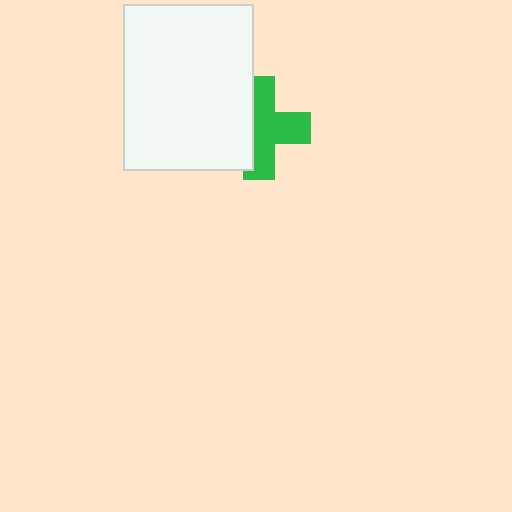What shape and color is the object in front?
The object in front is a white rectangle.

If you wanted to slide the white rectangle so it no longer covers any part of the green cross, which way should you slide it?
Slide it left — that is the most direct way to separate the two shapes.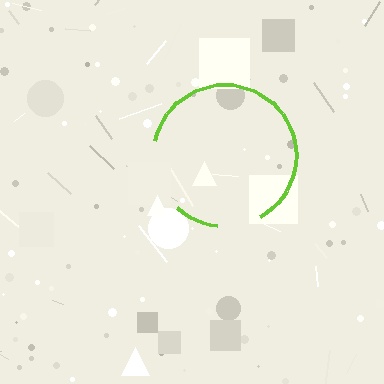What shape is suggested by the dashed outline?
The dashed outline suggests a circle.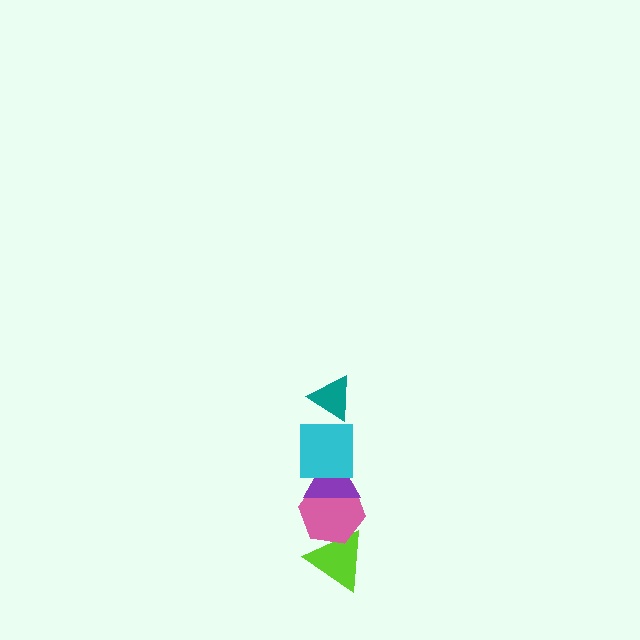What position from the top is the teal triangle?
The teal triangle is 1st from the top.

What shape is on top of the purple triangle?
The cyan square is on top of the purple triangle.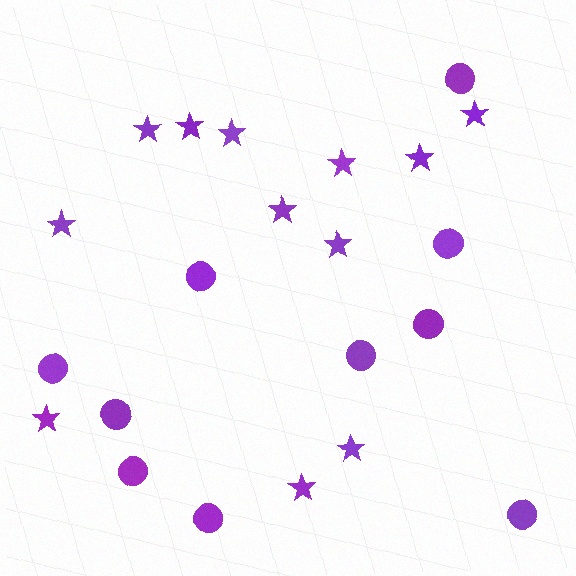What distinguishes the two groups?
There are 2 groups: one group of stars (12) and one group of circles (10).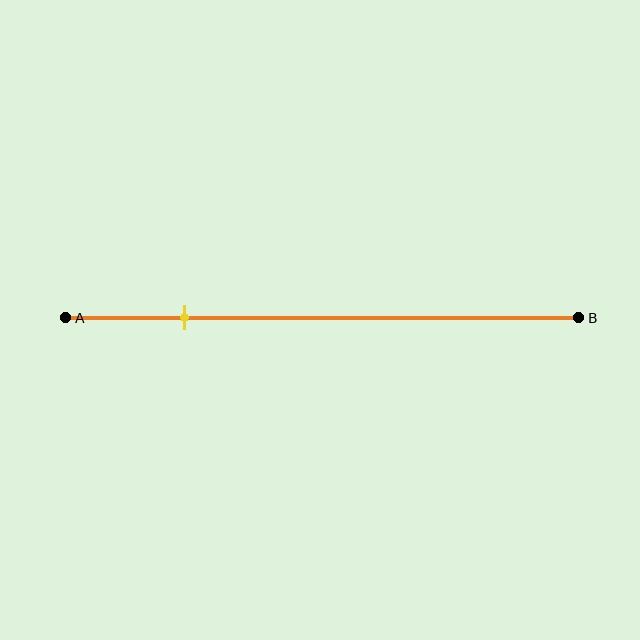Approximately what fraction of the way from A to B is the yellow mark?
The yellow mark is approximately 25% of the way from A to B.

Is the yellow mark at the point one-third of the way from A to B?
No, the mark is at about 25% from A, not at the 33% one-third point.